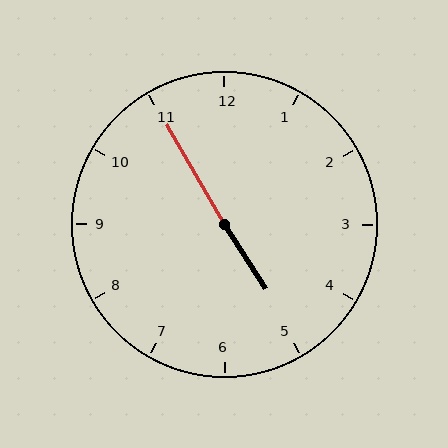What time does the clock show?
4:55.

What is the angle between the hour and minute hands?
Approximately 178 degrees.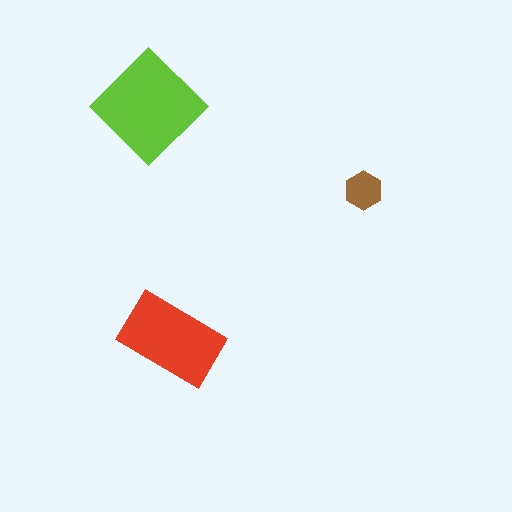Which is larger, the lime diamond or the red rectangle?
The lime diamond.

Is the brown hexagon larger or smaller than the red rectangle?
Smaller.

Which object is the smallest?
The brown hexagon.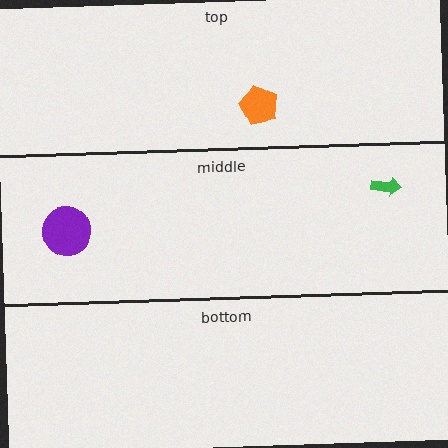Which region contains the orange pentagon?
The top region.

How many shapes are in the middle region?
2.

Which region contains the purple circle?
The middle region.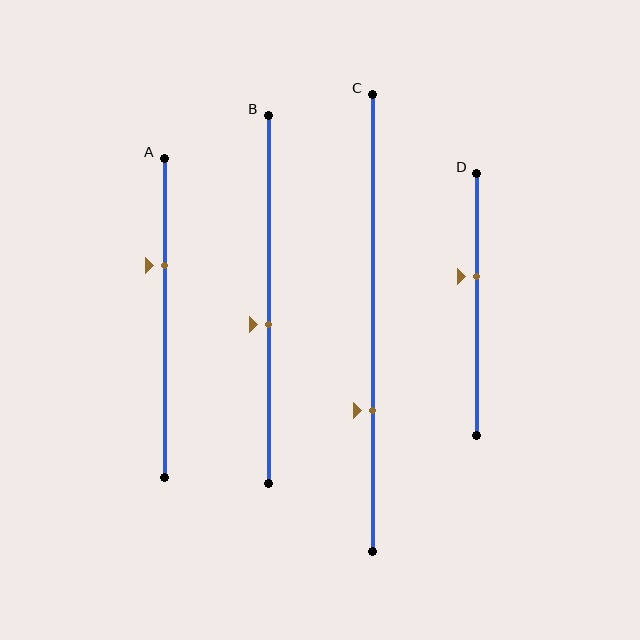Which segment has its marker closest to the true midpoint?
Segment B has its marker closest to the true midpoint.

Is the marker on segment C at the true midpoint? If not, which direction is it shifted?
No, the marker on segment C is shifted downward by about 19% of the segment length.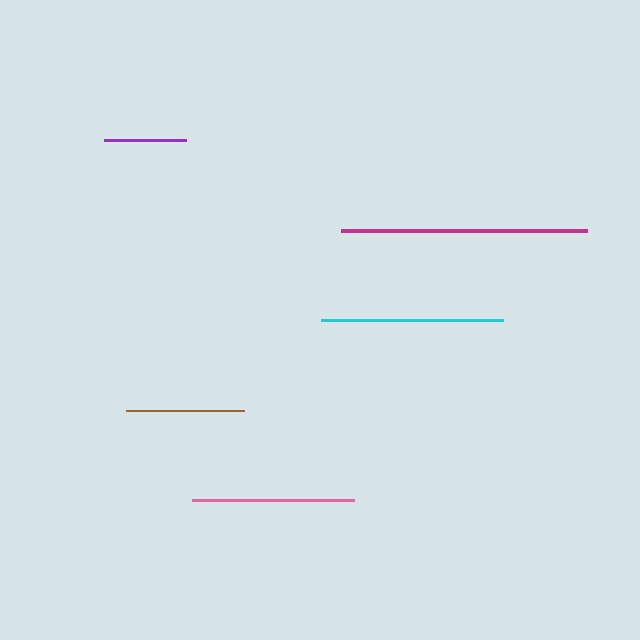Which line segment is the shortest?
The purple line is the shortest at approximately 81 pixels.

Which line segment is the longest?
The magenta line is the longest at approximately 247 pixels.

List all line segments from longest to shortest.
From longest to shortest: magenta, cyan, pink, brown, purple.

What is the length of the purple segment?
The purple segment is approximately 81 pixels long.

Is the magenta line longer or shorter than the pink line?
The magenta line is longer than the pink line.